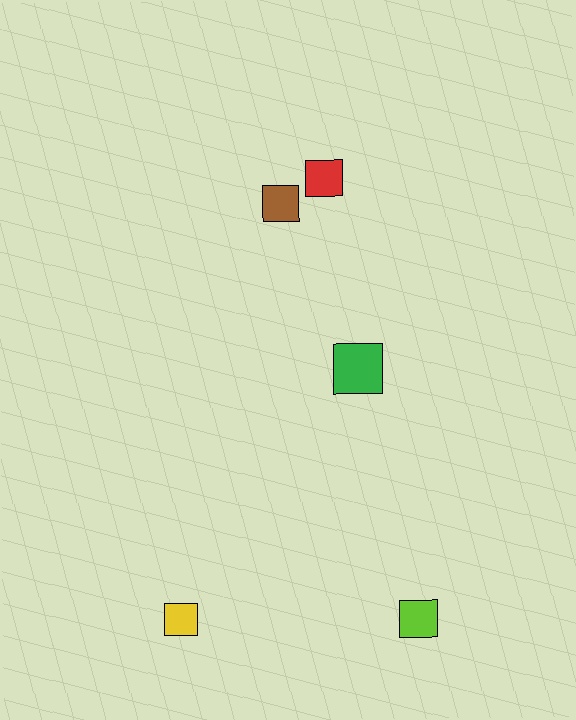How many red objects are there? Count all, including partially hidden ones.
There is 1 red object.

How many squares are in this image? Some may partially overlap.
There are 5 squares.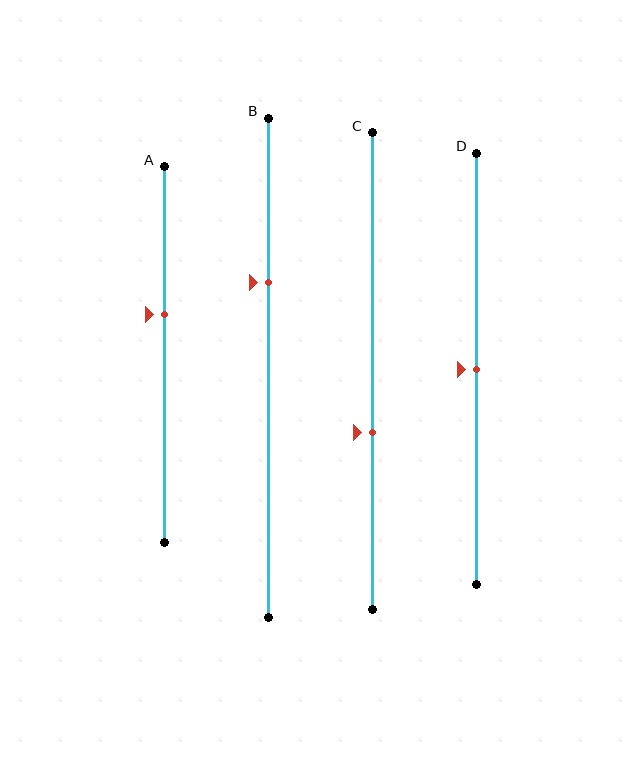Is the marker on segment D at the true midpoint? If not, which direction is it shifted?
Yes, the marker on segment D is at the true midpoint.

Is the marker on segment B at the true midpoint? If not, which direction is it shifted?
No, the marker on segment B is shifted upward by about 17% of the segment length.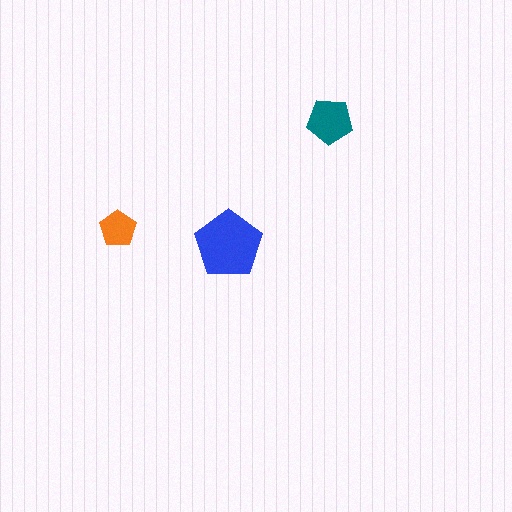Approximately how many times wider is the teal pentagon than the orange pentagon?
About 1.5 times wider.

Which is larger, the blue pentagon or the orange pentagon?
The blue one.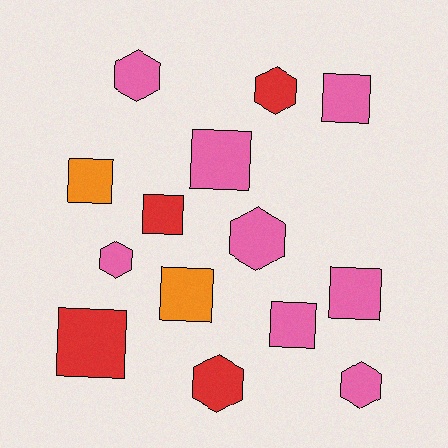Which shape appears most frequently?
Square, with 8 objects.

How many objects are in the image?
There are 14 objects.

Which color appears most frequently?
Pink, with 8 objects.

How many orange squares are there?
There are 2 orange squares.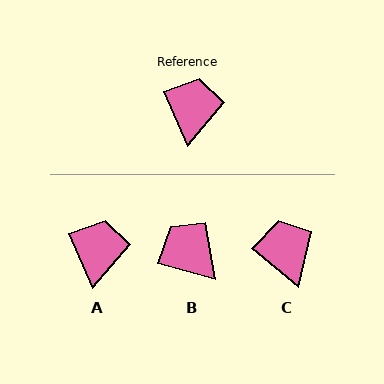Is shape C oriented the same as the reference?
No, it is off by about 27 degrees.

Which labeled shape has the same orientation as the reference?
A.